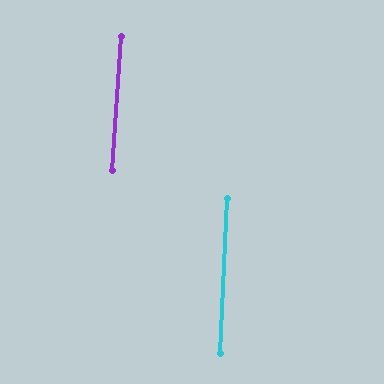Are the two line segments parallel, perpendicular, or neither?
Parallel — their directions differ by only 1.0°.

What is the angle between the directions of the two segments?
Approximately 1 degree.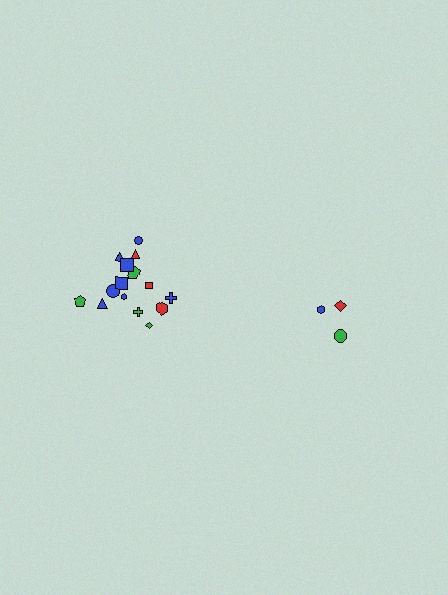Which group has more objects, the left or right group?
The left group.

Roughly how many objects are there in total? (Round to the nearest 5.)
Roughly 20 objects in total.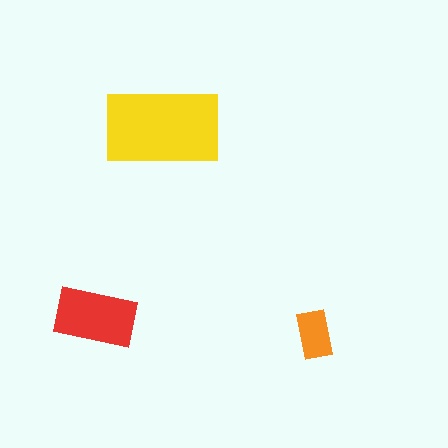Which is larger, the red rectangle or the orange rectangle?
The red one.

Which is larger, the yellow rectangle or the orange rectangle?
The yellow one.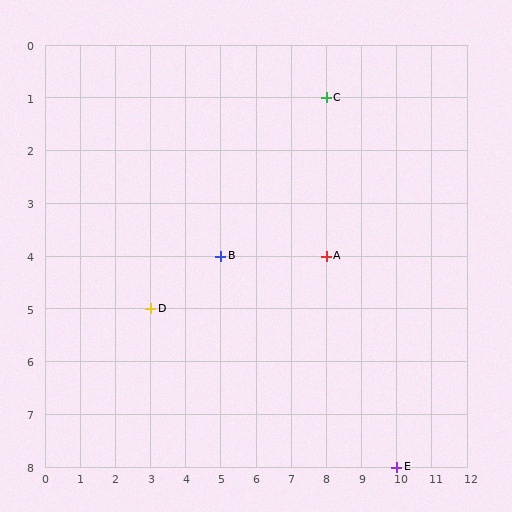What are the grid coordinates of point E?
Point E is at grid coordinates (10, 8).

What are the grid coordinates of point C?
Point C is at grid coordinates (8, 1).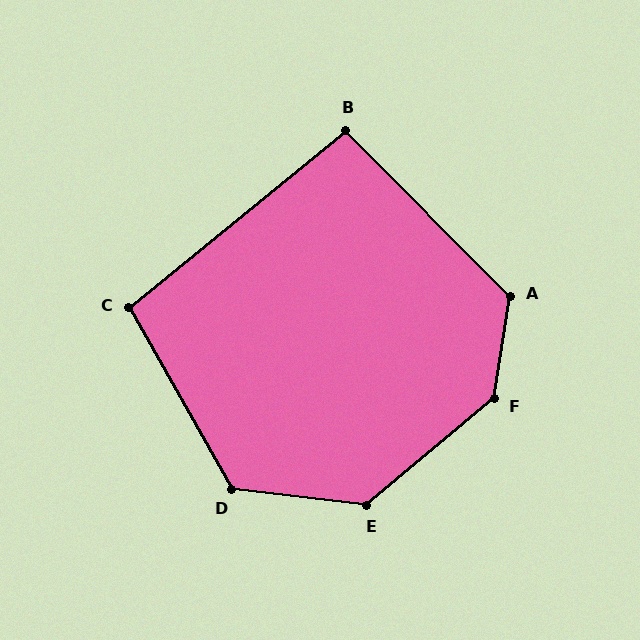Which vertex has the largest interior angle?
F, at approximately 139 degrees.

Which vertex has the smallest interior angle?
B, at approximately 95 degrees.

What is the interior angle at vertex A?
Approximately 127 degrees (obtuse).